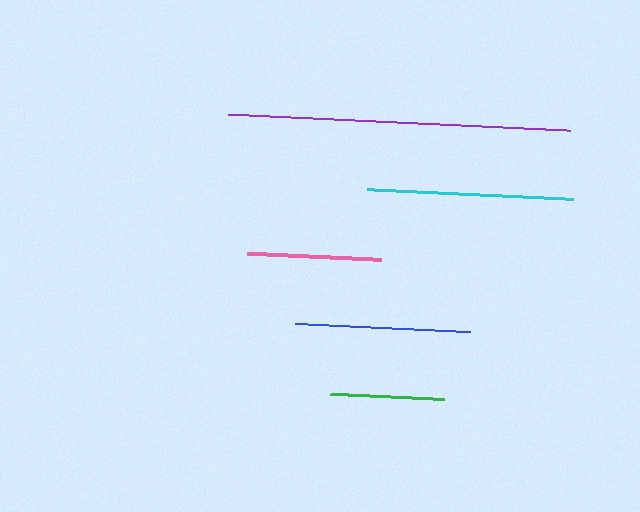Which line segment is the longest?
The purple line is the longest at approximately 343 pixels.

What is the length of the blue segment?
The blue segment is approximately 175 pixels long.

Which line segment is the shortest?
The green line is the shortest at approximately 114 pixels.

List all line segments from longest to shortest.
From longest to shortest: purple, cyan, blue, pink, green.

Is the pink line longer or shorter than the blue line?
The blue line is longer than the pink line.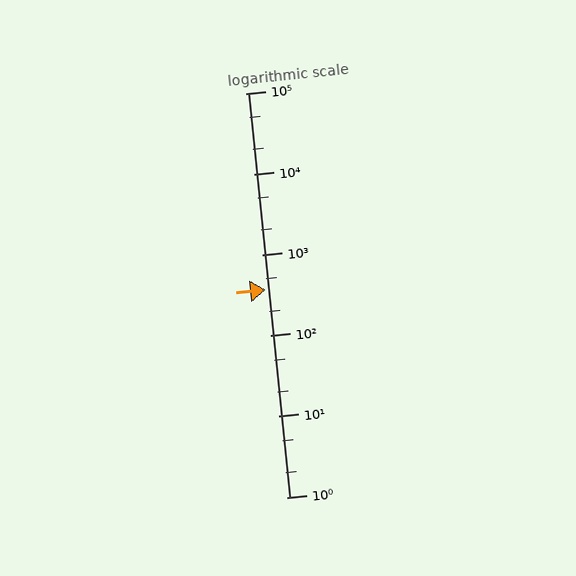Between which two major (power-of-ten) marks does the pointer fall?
The pointer is between 100 and 1000.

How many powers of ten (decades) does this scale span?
The scale spans 5 decades, from 1 to 100000.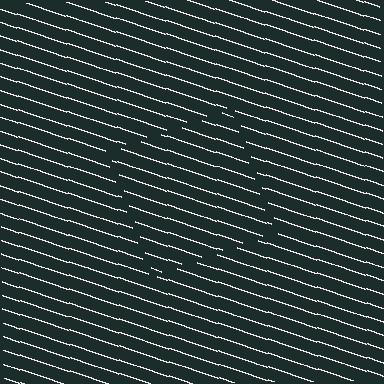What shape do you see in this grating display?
An illusory square. The interior of the shape contains the same grating, shifted by half a period — the contour is defined by the phase discontinuity where line-ends from the inner and outer gratings abut.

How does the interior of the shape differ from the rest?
The interior of the shape contains the same grating, shifted by half a period — the contour is defined by the phase discontinuity where line-ends from the inner and outer gratings abut.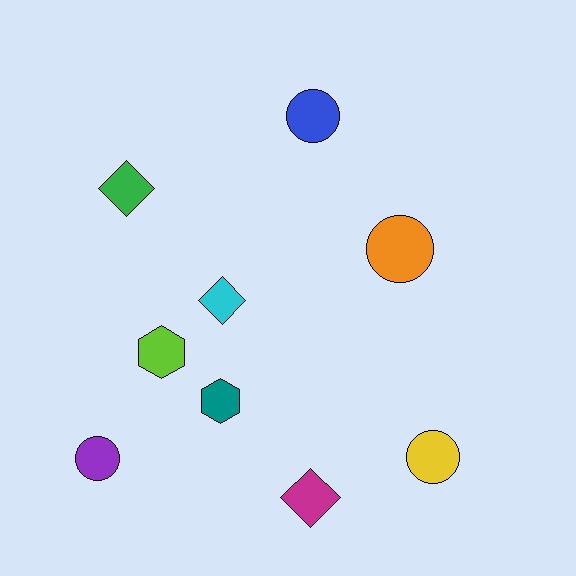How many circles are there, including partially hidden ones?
There are 4 circles.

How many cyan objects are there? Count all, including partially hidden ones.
There is 1 cyan object.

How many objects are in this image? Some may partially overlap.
There are 9 objects.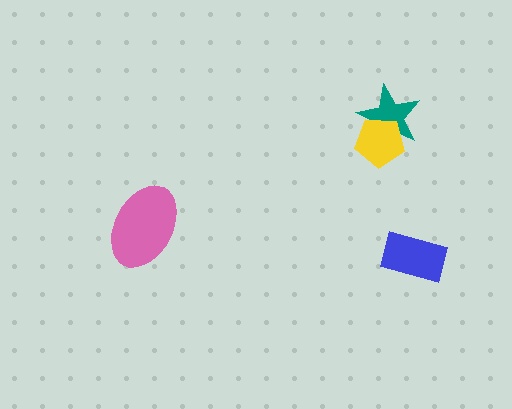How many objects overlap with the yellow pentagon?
1 object overlaps with the yellow pentagon.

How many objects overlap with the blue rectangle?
0 objects overlap with the blue rectangle.